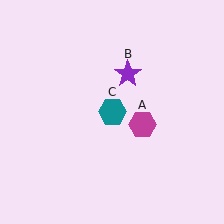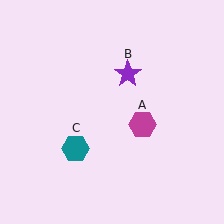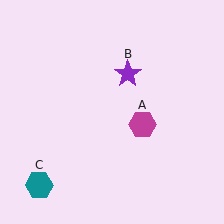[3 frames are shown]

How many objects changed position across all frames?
1 object changed position: teal hexagon (object C).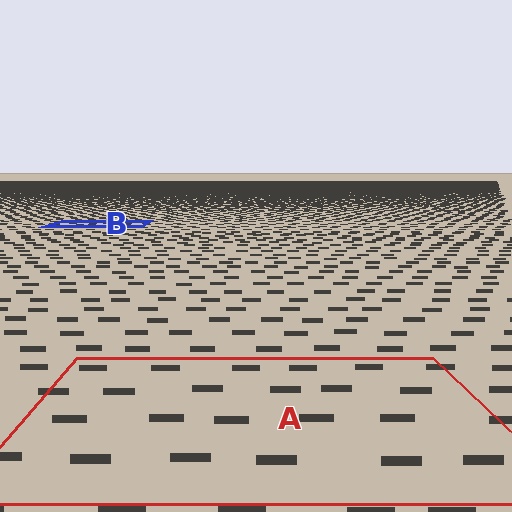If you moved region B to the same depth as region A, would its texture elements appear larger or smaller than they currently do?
They would appear larger. At a closer depth, the same texture elements are projected at a bigger on-screen size.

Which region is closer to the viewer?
Region A is closer. The texture elements there are larger and more spread out.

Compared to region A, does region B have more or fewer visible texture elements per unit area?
Region B has more texture elements per unit area — they are packed more densely because it is farther away.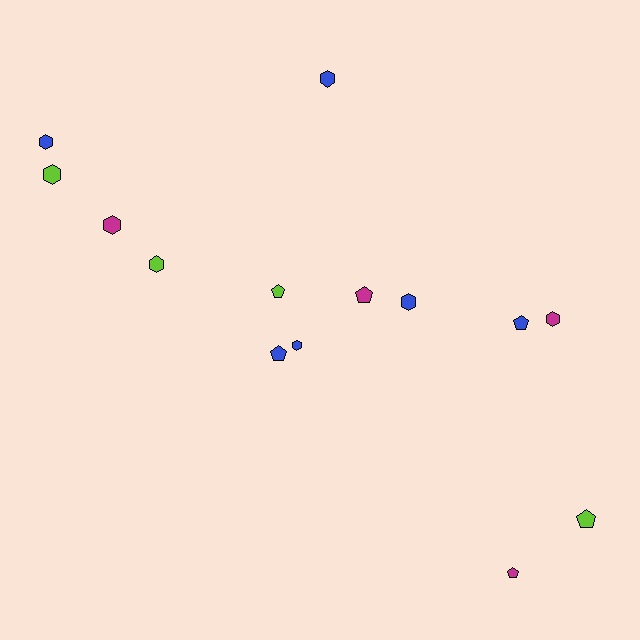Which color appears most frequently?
Blue, with 6 objects.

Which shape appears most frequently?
Hexagon, with 8 objects.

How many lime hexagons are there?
There are 2 lime hexagons.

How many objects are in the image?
There are 14 objects.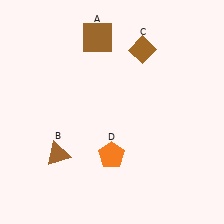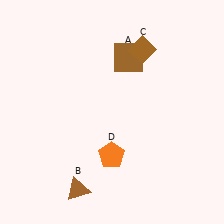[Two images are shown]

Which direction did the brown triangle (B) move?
The brown triangle (B) moved down.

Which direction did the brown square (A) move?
The brown square (A) moved right.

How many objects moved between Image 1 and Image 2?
2 objects moved between the two images.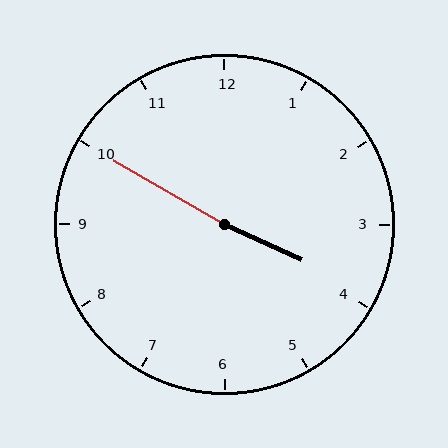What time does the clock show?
3:50.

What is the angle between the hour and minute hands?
Approximately 175 degrees.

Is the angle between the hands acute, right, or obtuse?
It is obtuse.